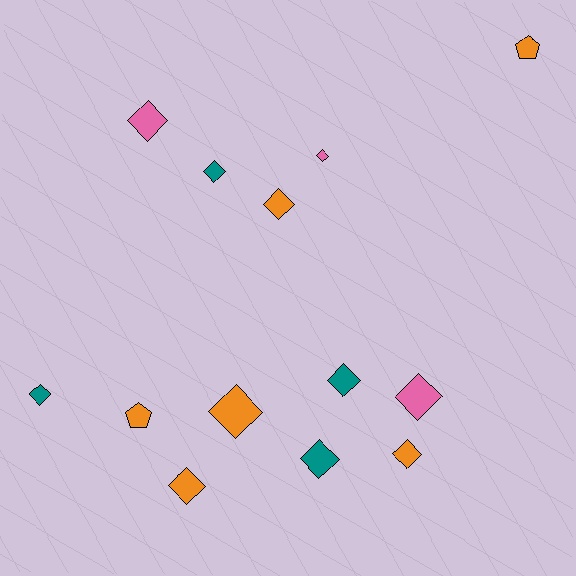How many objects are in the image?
There are 13 objects.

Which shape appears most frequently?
Diamond, with 11 objects.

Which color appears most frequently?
Orange, with 6 objects.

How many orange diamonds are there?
There are 4 orange diamonds.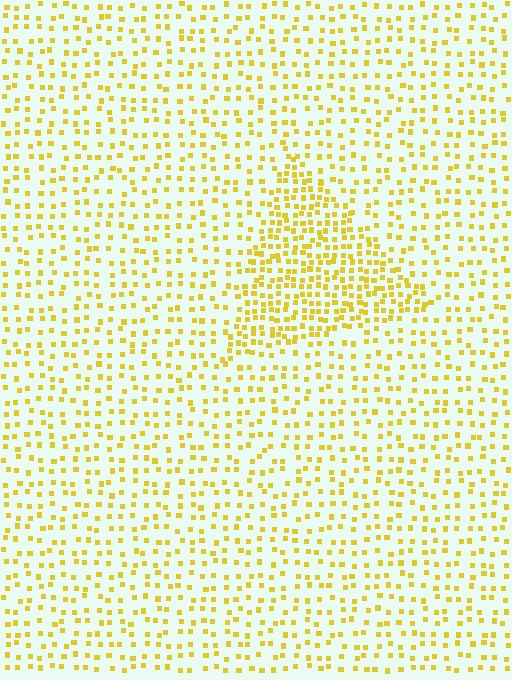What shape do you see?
I see a triangle.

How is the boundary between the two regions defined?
The boundary is defined by a change in element density (approximately 2.1x ratio). All elements are the same color, size, and shape.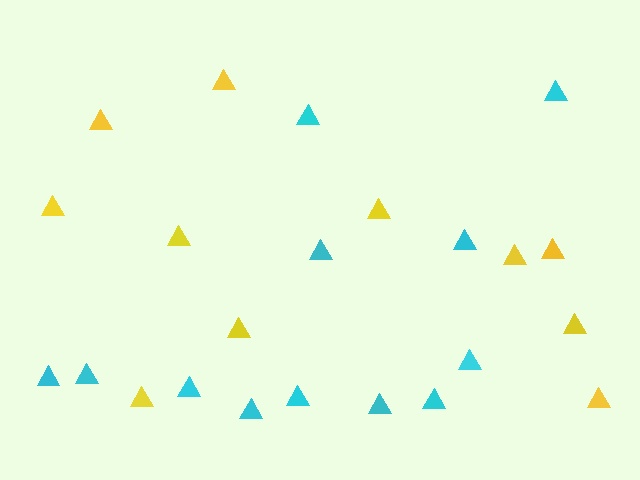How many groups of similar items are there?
There are 2 groups: one group of cyan triangles (12) and one group of yellow triangles (11).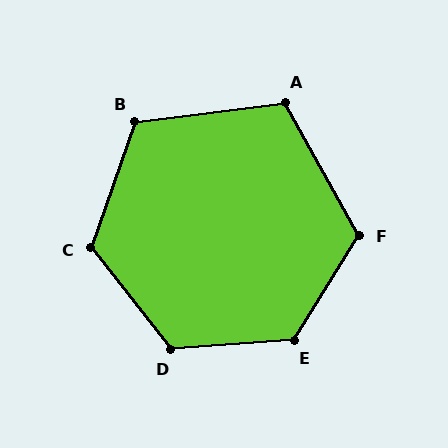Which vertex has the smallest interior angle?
A, at approximately 112 degrees.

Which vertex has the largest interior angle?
E, at approximately 126 degrees.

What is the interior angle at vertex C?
Approximately 122 degrees (obtuse).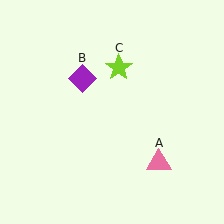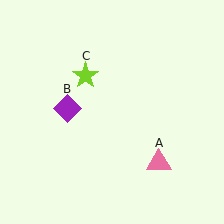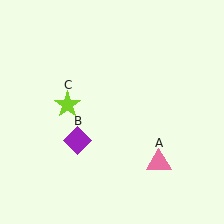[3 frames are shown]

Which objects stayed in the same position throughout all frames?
Pink triangle (object A) remained stationary.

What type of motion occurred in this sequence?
The purple diamond (object B), lime star (object C) rotated counterclockwise around the center of the scene.